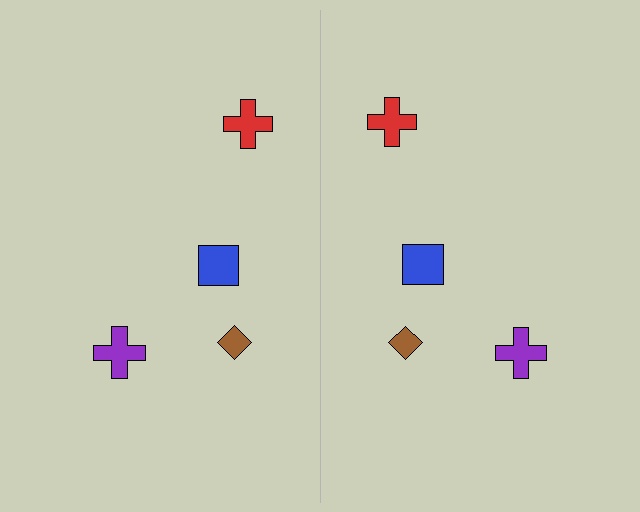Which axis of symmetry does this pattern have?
The pattern has a vertical axis of symmetry running through the center of the image.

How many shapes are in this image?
There are 8 shapes in this image.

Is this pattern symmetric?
Yes, this pattern has bilateral (reflection) symmetry.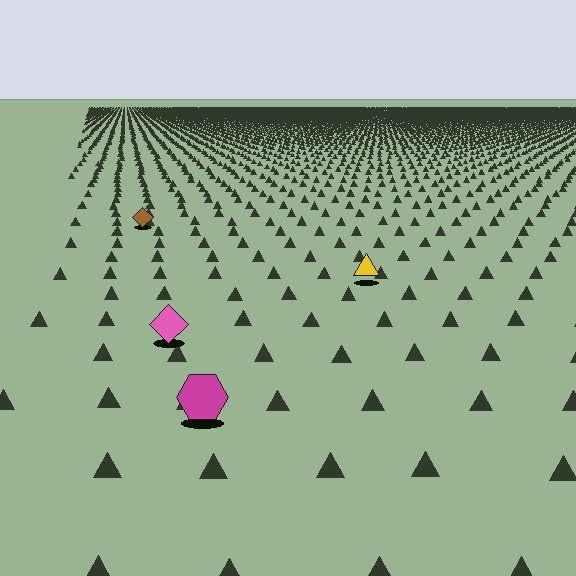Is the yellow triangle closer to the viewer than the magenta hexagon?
No. The magenta hexagon is closer — you can tell from the texture gradient: the ground texture is coarser near it.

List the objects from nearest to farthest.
From nearest to farthest: the magenta hexagon, the pink diamond, the yellow triangle, the brown diamond.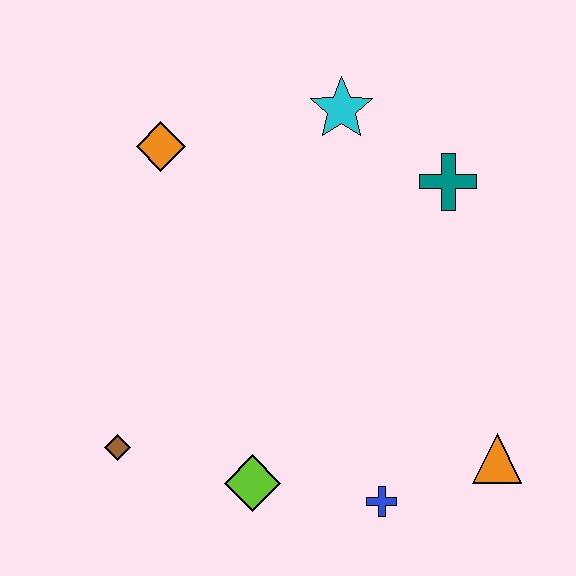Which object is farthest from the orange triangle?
The orange diamond is farthest from the orange triangle.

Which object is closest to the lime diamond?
The blue cross is closest to the lime diamond.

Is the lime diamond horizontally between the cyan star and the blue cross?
No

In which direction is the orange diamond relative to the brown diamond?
The orange diamond is above the brown diamond.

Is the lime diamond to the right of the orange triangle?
No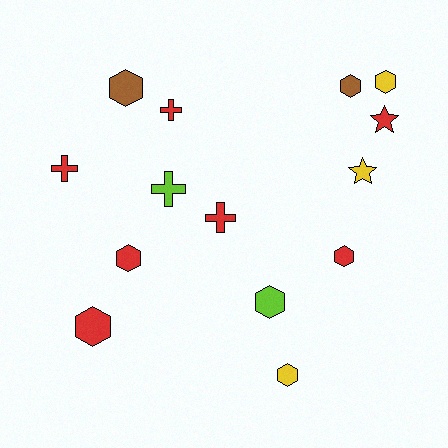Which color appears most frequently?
Red, with 7 objects.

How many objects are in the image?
There are 14 objects.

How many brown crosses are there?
There are no brown crosses.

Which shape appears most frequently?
Hexagon, with 8 objects.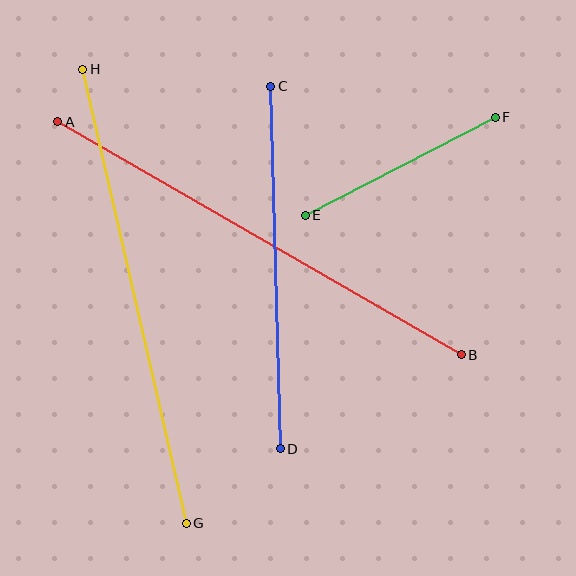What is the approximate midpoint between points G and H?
The midpoint is at approximately (135, 296) pixels.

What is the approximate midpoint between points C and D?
The midpoint is at approximately (276, 268) pixels.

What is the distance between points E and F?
The distance is approximately 214 pixels.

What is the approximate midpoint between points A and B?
The midpoint is at approximately (259, 238) pixels.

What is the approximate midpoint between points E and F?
The midpoint is at approximately (400, 166) pixels.